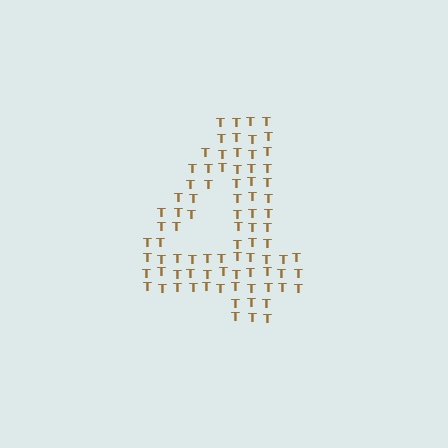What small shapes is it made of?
It is made of small letter T's.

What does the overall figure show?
The overall figure shows the digit 4.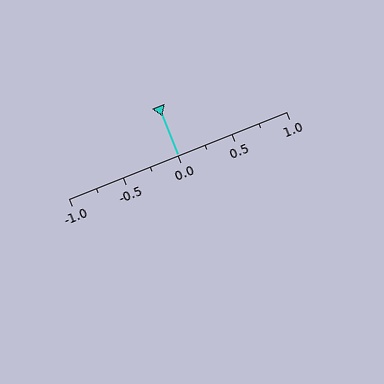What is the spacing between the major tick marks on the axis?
The major ticks are spaced 0.5 apart.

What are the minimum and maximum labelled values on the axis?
The axis runs from -1.0 to 1.0.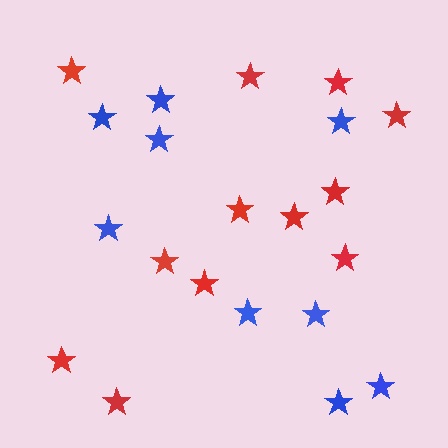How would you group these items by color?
There are 2 groups: one group of red stars (12) and one group of blue stars (9).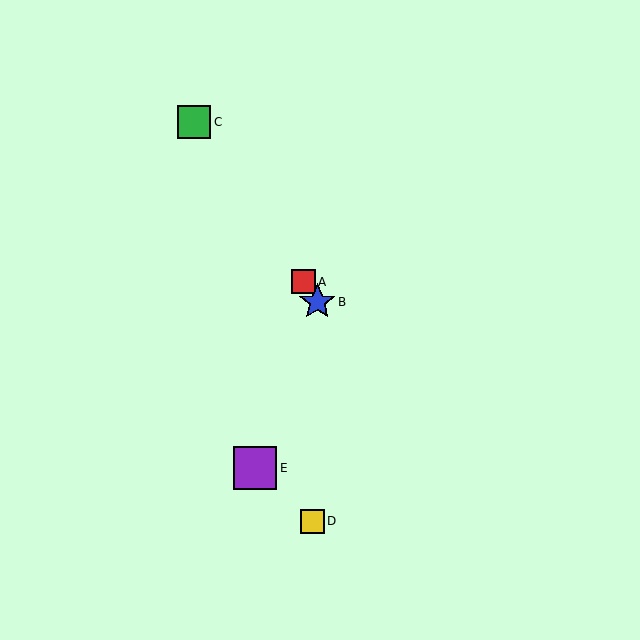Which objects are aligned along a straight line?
Objects A, B, C are aligned along a straight line.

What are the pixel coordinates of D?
Object D is at (312, 521).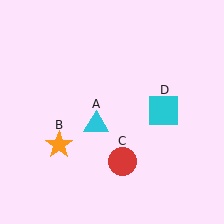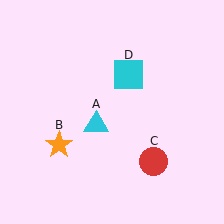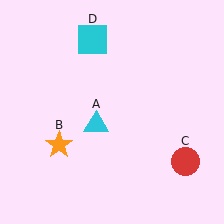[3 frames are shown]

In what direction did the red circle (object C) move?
The red circle (object C) moved right.